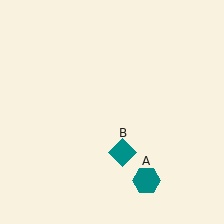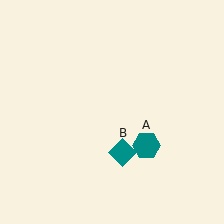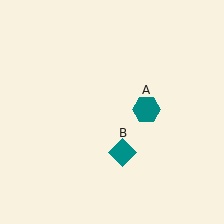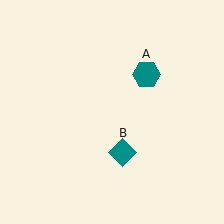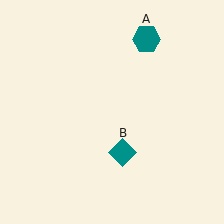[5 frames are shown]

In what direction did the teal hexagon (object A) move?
The teal hexagon (object A) moved up.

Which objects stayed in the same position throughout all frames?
Teal diamond (object B) remained stationary.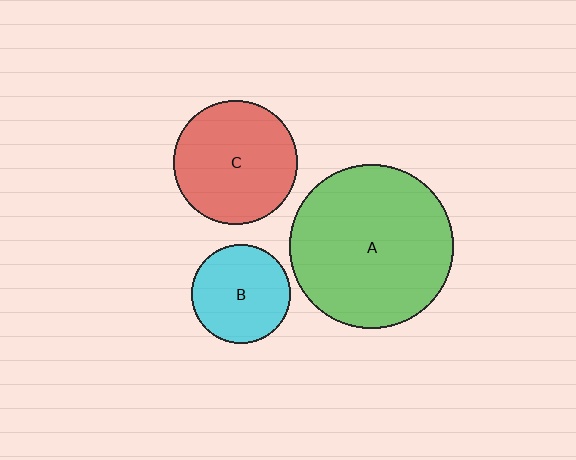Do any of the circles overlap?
No, none of the circles overlap.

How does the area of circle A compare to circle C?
Approximately 1.7 times.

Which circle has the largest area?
Circle A (green).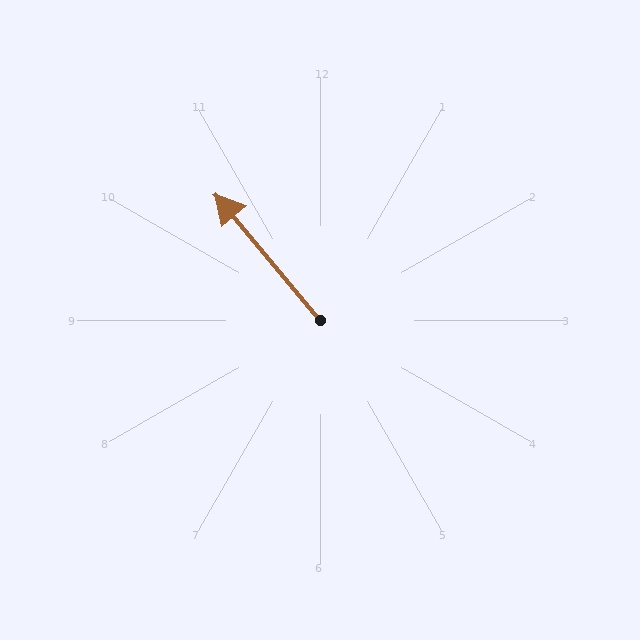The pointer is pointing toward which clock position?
Roughly 11 o'clock.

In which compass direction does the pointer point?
Northwest.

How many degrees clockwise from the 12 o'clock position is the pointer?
Approximately 320 degrees.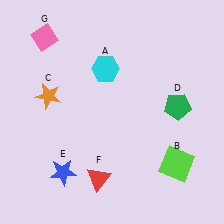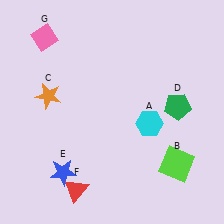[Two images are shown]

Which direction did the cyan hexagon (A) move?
The cyan hexagon (A) moved down.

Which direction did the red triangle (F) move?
The red triangle (F) moved left.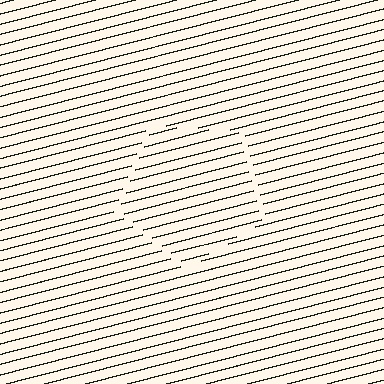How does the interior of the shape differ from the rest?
The interior of the shape contains the same grating, shifted by half a period — the contour is defined by the phase discontinuity where line-ends from the inner and outer gratings abut.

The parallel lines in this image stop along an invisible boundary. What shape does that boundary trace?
An illusory pentagon. The interior of the shape contains the same grating, shifted by half a period — the contour is defined by the phase discontinuity where line-ends from the inner and outer gratings abut.